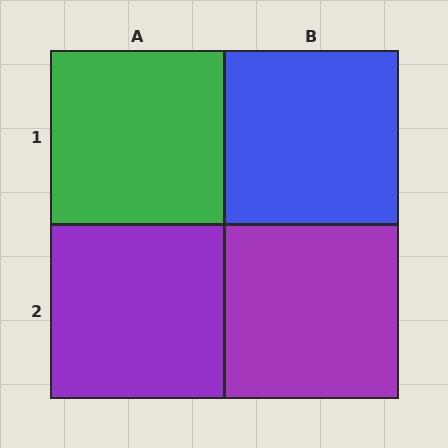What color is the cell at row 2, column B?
Purple.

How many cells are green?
1 cell is green.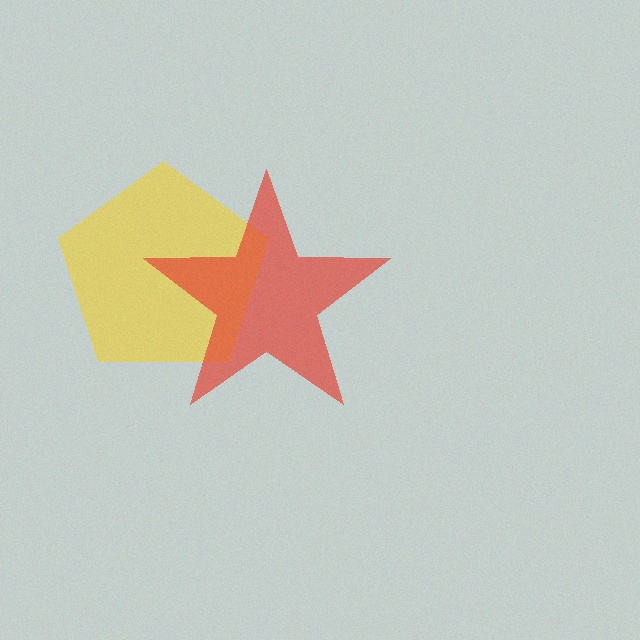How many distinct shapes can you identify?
There are 2 distinct shapes: a yellow pentagon, a red star.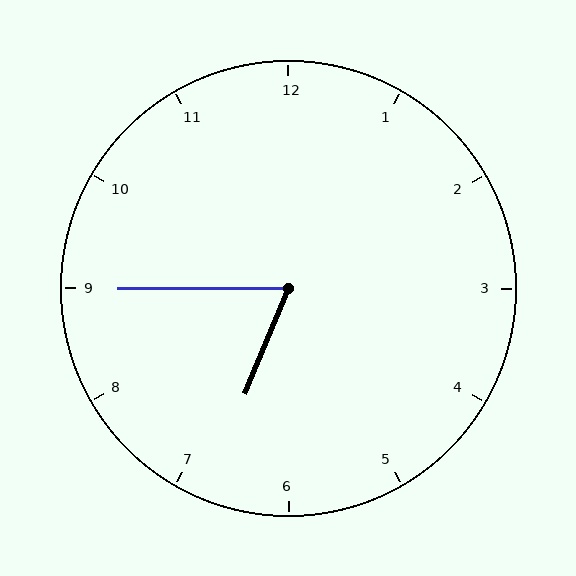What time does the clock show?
6:45.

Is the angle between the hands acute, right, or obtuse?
It is acute.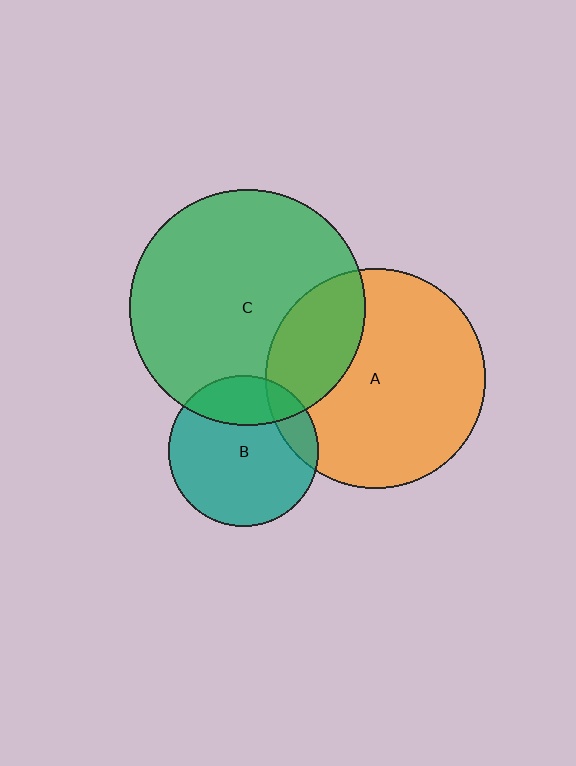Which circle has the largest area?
Circle C (green).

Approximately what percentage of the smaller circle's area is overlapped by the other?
Approximately 25%.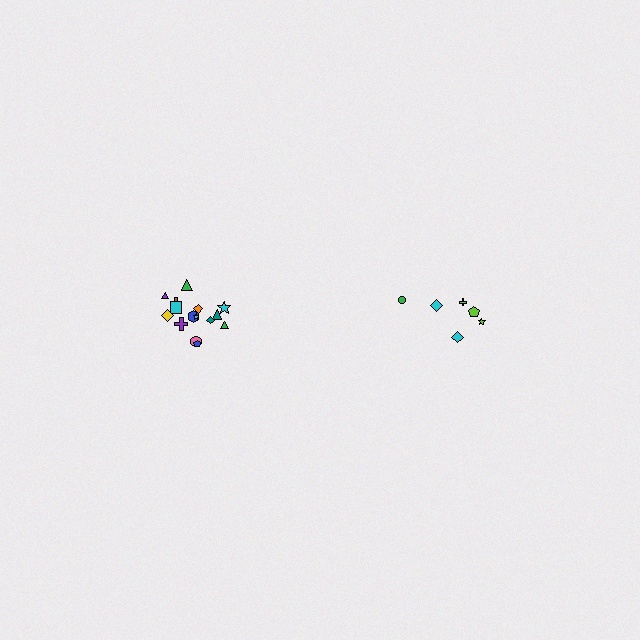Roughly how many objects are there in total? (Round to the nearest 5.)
Roughly 20 objects in total.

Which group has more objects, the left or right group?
The left group.